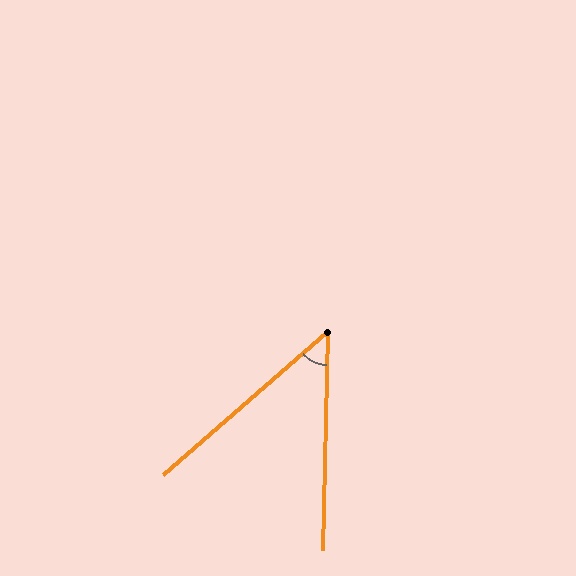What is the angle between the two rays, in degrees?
Approximately 47 degrees.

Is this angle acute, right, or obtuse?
It is acute.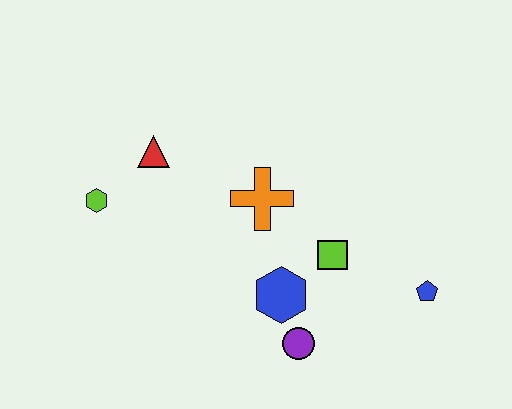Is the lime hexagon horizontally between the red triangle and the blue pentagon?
No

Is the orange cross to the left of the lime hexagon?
No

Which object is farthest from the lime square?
The lime hexagon is farthest from the lime square.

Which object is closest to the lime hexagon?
The red triangle is closest to the lime hexagon.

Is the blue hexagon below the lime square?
Yes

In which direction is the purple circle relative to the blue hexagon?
The purple circle is below the blue hexagon.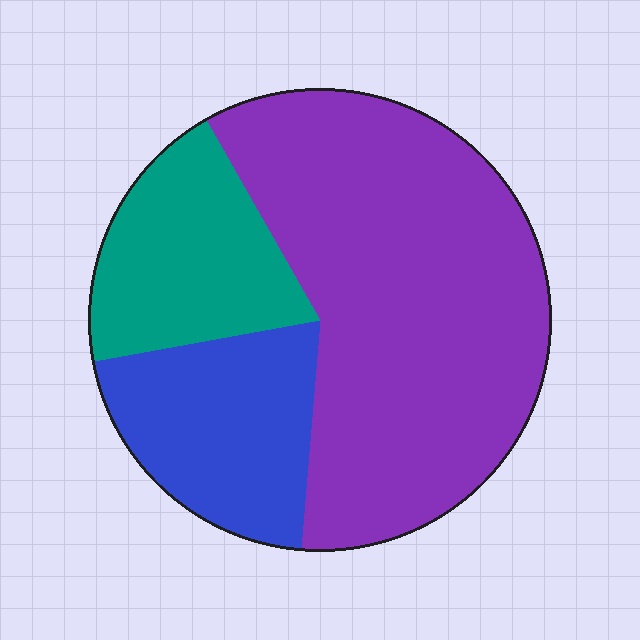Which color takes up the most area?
Purple, at roughly 60%.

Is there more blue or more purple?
Purple.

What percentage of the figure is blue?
Blue takes up about one fifth (1/5) of the figure.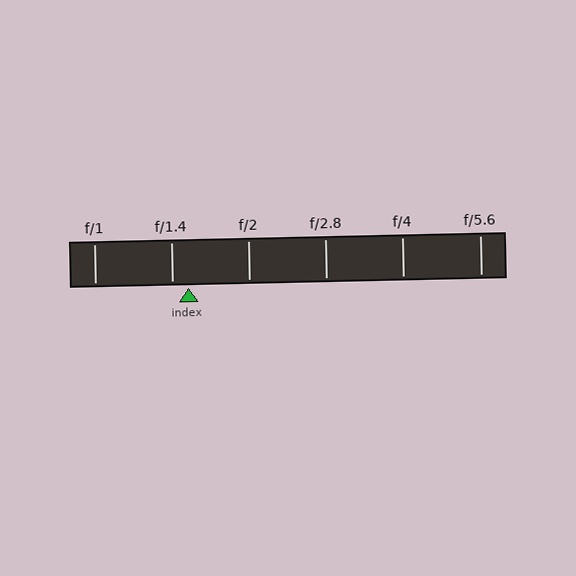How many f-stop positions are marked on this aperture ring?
There are 6 f-stop positions marked.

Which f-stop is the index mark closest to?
The index mark is closest to f/1.4.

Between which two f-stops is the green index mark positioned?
The index mark is between f/1.4 and f/2.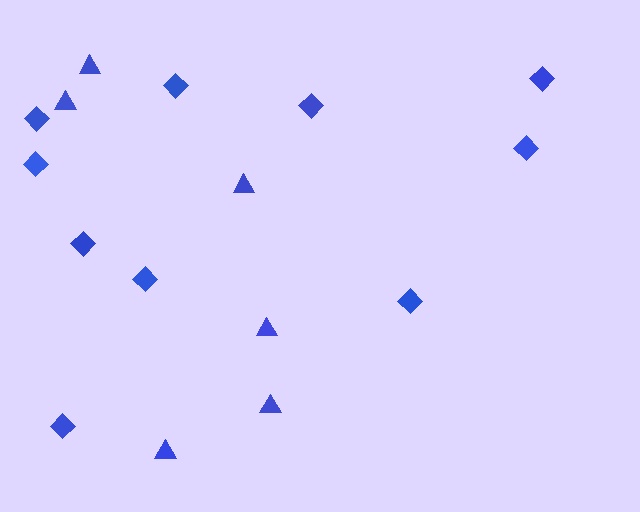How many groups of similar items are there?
There are 2 groups: one group of triangles (6) and one group of diamonds (10).